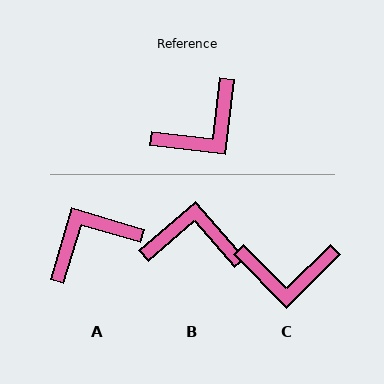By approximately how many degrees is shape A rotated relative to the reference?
Approximately 170 degrees counter-clockwise.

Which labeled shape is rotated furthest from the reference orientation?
A, about 170 degrees away.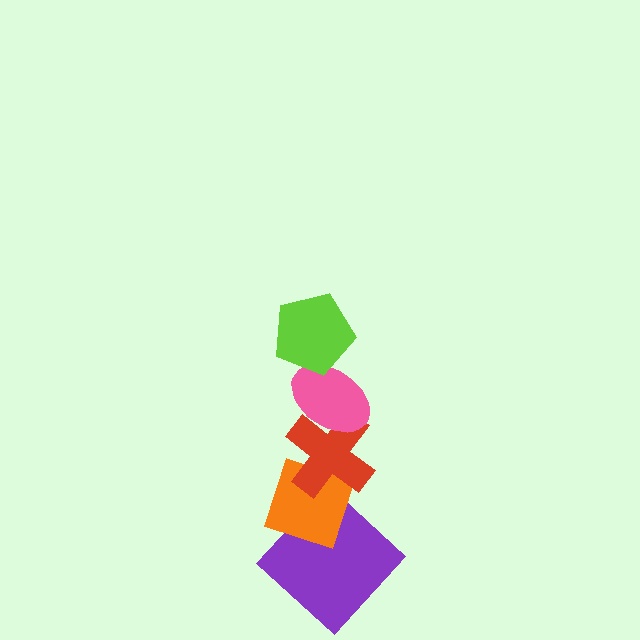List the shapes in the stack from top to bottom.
From top to bottom: the lime pentagon, the pink ellipse, the red cross, the orange diamond, the purple diamond.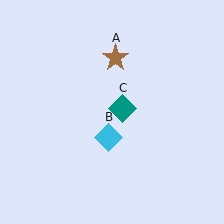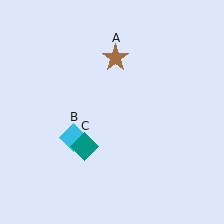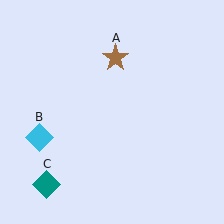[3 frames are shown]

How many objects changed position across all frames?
2 objects changed position: cyan diamond (object B), teal diamond (object C).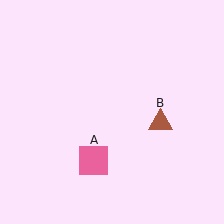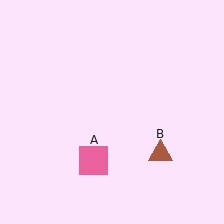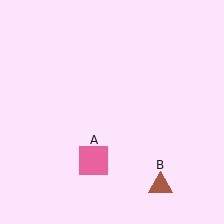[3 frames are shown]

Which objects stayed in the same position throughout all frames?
Pink square (object A) remained stationary.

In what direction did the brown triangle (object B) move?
The brown triangle (object B) moved down.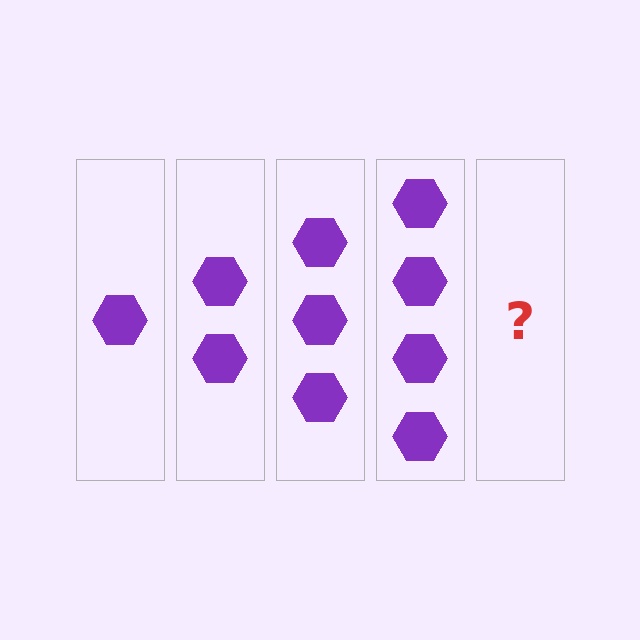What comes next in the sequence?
The next element should be 5 hexagons.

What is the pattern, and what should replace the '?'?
The pattern is that each step adds one more hexagon. The '?' should be 5 hexagons.